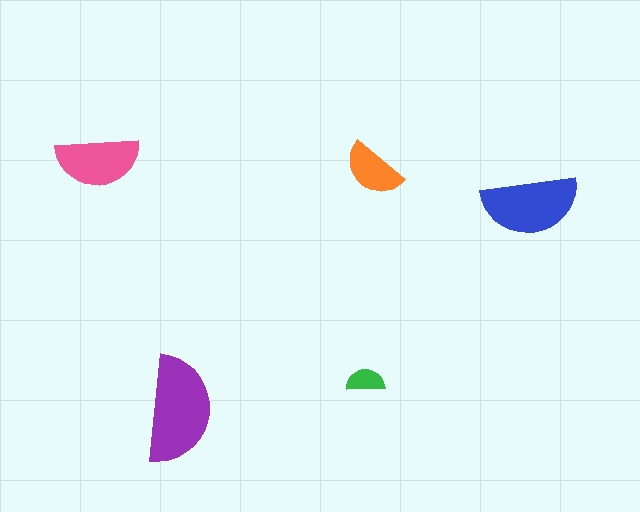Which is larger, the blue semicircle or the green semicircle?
The blue one.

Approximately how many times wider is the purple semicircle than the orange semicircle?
About 1.5 times wider.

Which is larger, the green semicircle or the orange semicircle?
The orange one.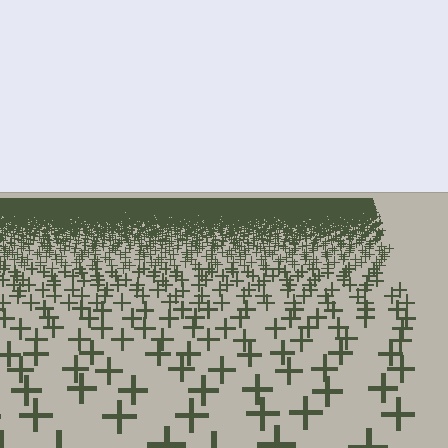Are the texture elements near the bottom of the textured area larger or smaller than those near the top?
Larger. Near the bottom, elements are closer to the viewer and appear at a bigger on-screen size.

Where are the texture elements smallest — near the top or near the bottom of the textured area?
Near the top.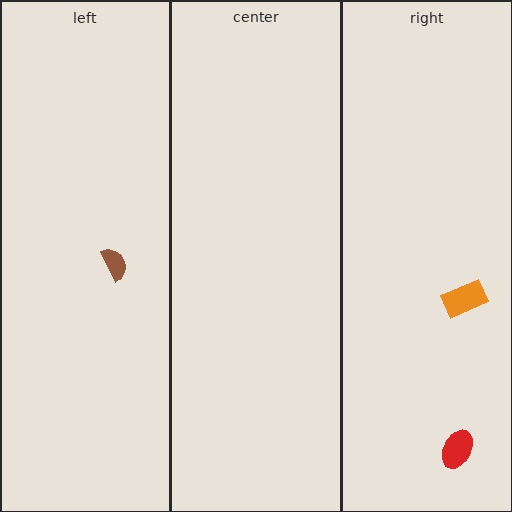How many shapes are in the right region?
2.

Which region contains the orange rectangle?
The right region.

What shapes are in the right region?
The red ellipse, the orange rectangle.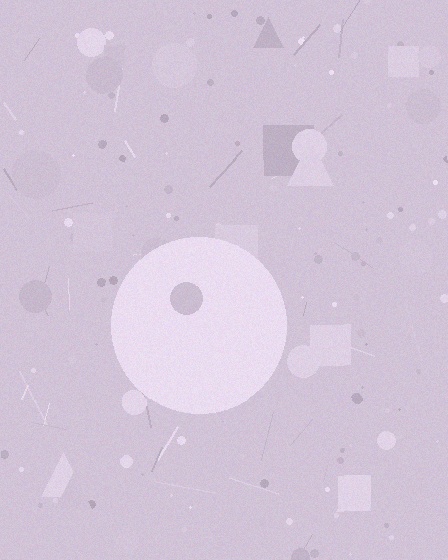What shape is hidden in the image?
A circle is hidden in the image.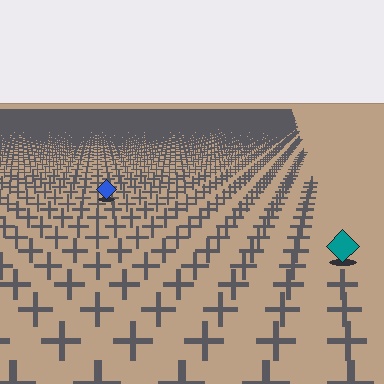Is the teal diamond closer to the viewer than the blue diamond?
Yes. The teal diamond is closer — you can tell from the texture gradient: the ground texture is coarser near it.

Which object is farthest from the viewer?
The blue diamond is farthest from the viewer. It appears smaller and the ground texture around it is denser.